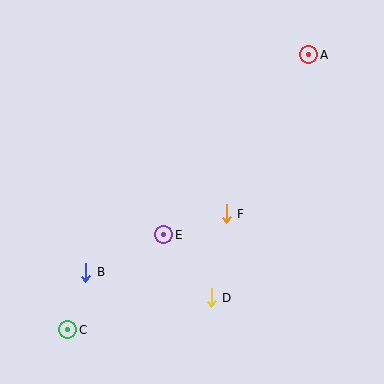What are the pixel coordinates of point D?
Point D is at (211, 298).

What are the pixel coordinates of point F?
Point F is at (226, 214).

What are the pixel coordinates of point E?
Point E is at (164, 235).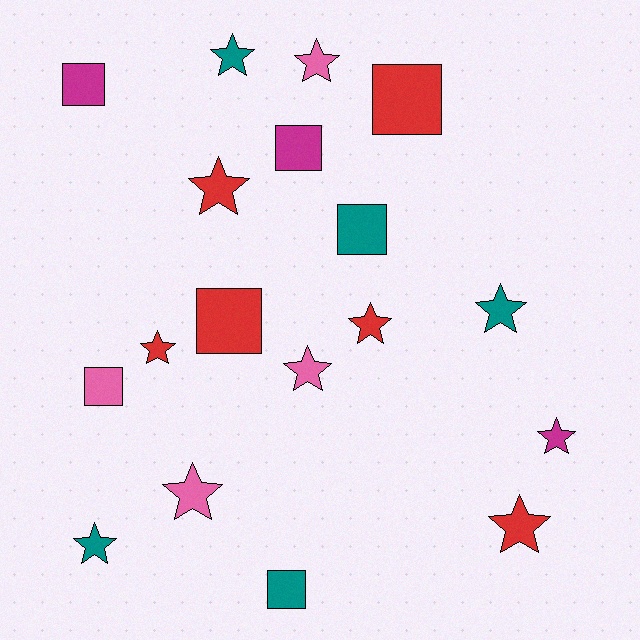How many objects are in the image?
There are 18 objects.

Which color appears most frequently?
Red, with 6 objects.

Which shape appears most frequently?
Star, with 11 objects.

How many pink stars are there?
There are 3 pink stars.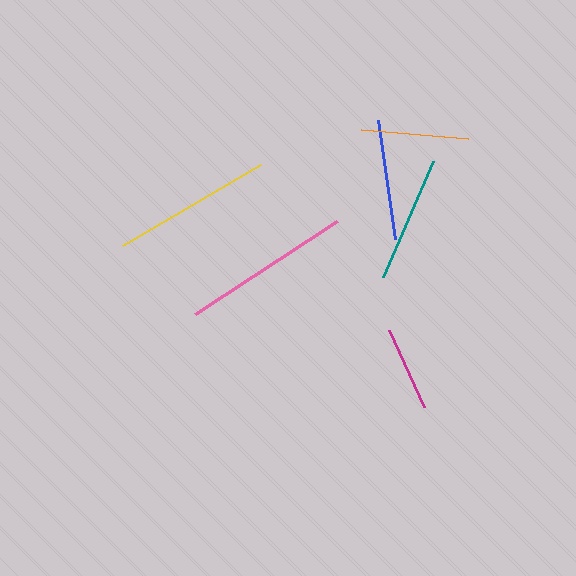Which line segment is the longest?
The pink line is the longest at approximately 170 pixels.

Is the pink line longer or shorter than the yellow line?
The pink line is longer than the yellow line.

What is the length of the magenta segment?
The magenta segment is approximately 84 pixels long.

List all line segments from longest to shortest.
From longest to shortest: pink, yellow, teal, blue, orange, magenta.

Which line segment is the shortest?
The magenta line is the shortest at approximately 84 pixels.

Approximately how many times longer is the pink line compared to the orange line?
The pink line is approximately 1.6 times the length of the orange line.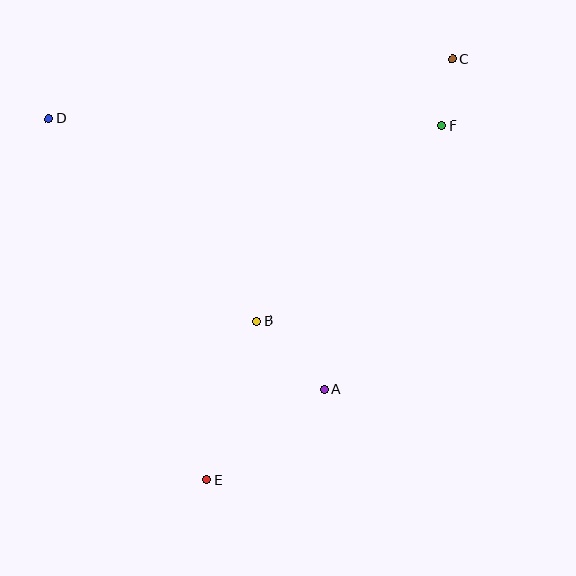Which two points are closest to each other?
Points C and F are closest to each other.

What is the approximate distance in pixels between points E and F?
The distance between E and F is approximately 425 pixels.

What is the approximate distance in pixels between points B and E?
The distance between B and E is approximately 167 pixels.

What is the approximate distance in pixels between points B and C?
The distance between B and C is approximately 326 pixels.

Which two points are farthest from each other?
Points C and E are farthest from each other.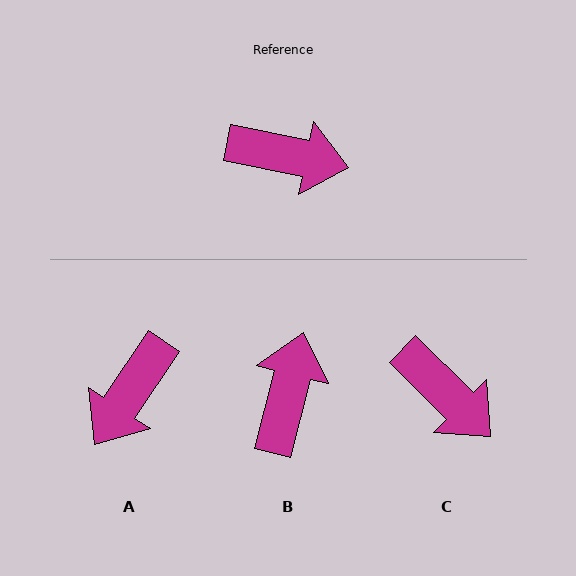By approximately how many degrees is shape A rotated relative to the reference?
Approximately 112 degrees clockwise.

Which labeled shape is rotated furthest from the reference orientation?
A, about 112 degrees away.